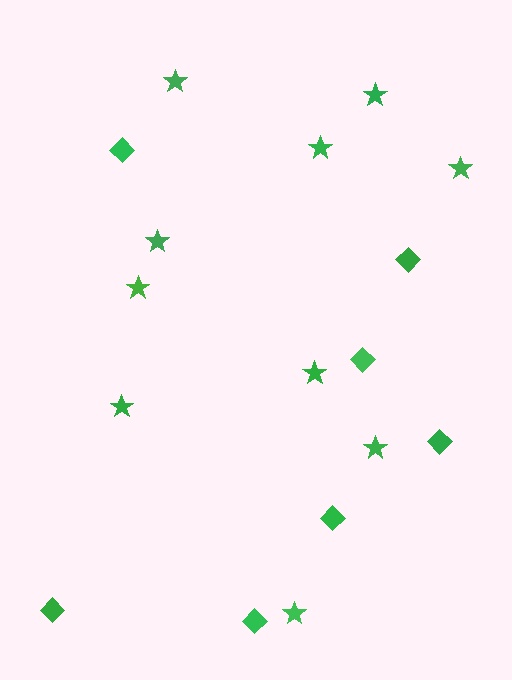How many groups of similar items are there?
There are 2 groups: one group of stars (10) and one group of diamonds (7).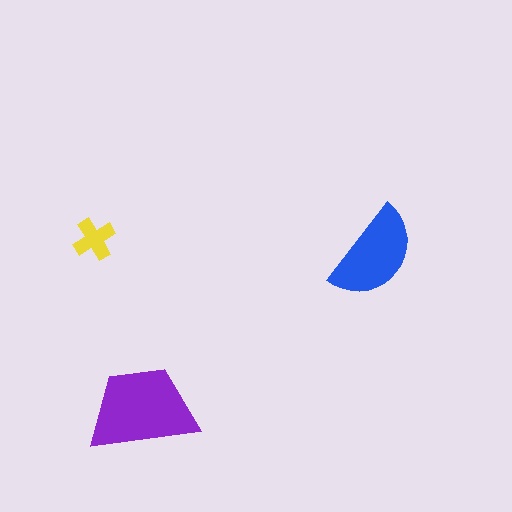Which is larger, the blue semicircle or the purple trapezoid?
The purple trapezoid.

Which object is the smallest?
The yellow cross.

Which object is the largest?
The purple trapezoid.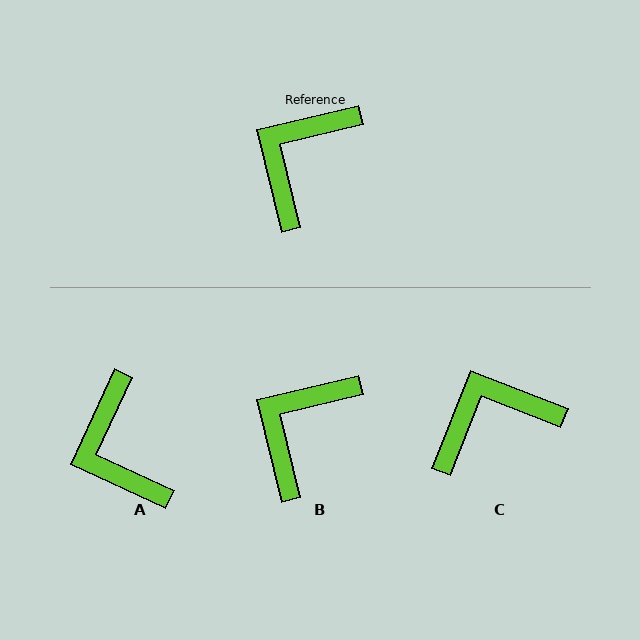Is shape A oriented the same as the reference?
No, it is off by about 52 degrees.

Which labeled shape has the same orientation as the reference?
B.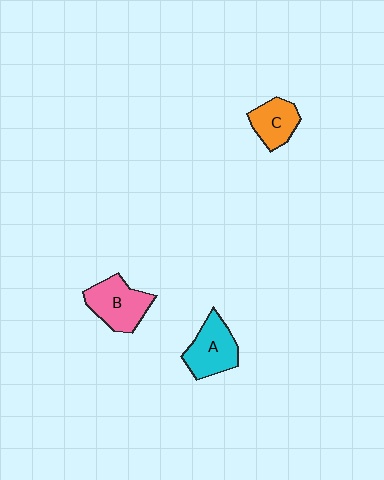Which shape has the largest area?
Shape B (pink).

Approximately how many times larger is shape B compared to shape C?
Approximately 1.4 times.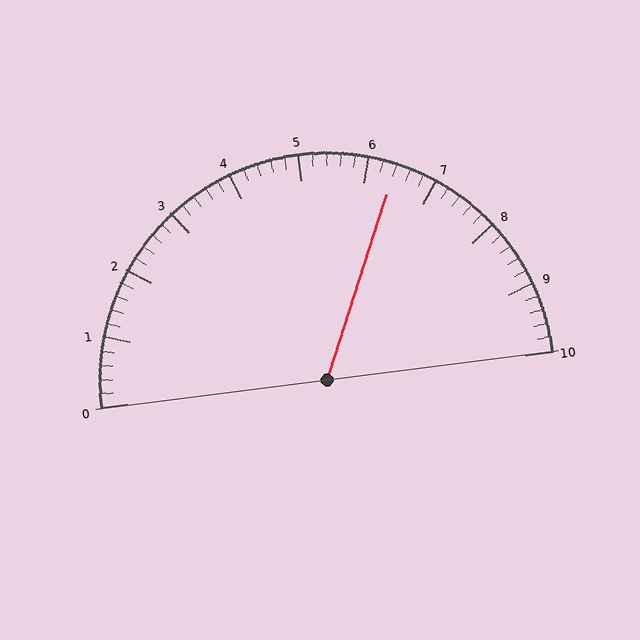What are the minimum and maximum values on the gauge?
The gauge ranges from 0 to 10.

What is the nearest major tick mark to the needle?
The nearest major tick mark is 6.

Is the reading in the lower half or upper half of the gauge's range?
The reading is in the upper half of the range (0 to 10).